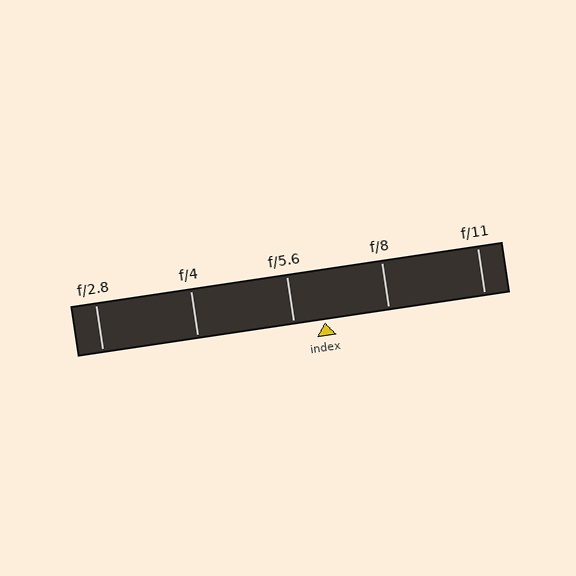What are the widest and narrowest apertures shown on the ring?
The widest aperture shown is f/2.8 and the narrowest is f/11.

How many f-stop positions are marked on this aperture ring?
There are 5 f-stop positions marked.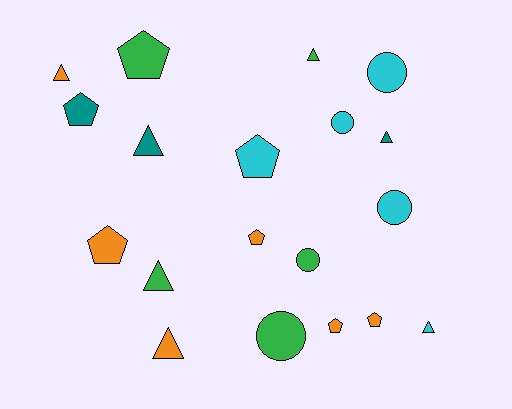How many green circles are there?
There are 2 green circles.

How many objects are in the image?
There are 19 objects.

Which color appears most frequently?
Orange, with 6 objects.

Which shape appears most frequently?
Pentagon, with 7 objects.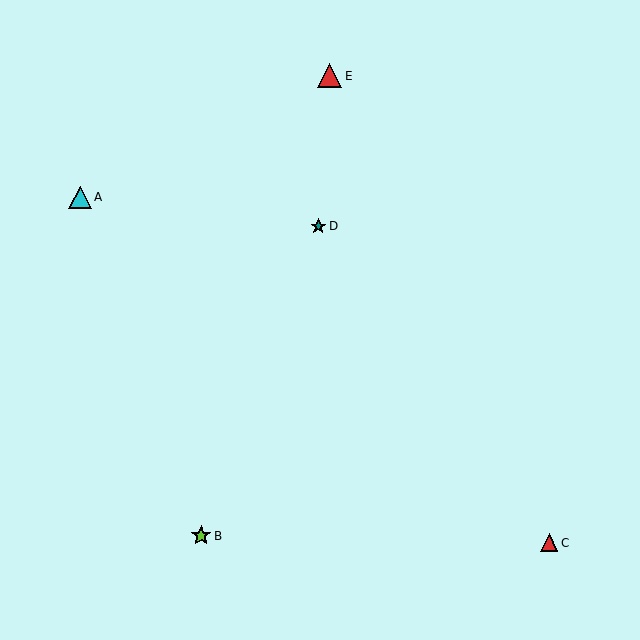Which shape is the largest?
The red triangle (labeled E) is the largest.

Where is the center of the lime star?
The center of the lime star is at (201, 536).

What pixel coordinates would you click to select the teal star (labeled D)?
Click at (318, 226) to select the teal star D.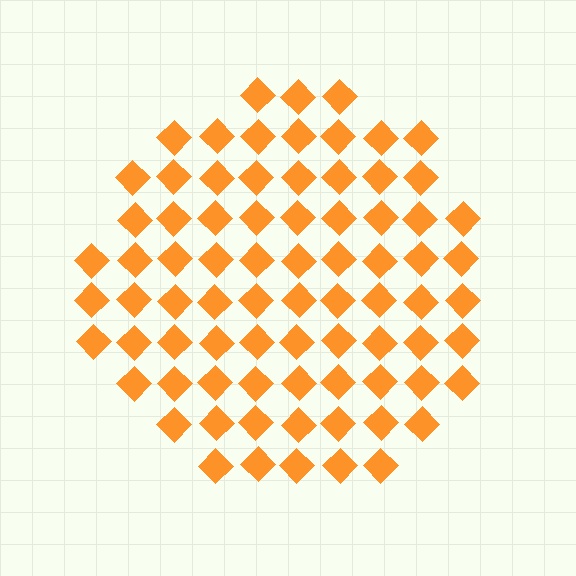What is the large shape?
The large shape is a circle.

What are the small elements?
The small elements are diamonds.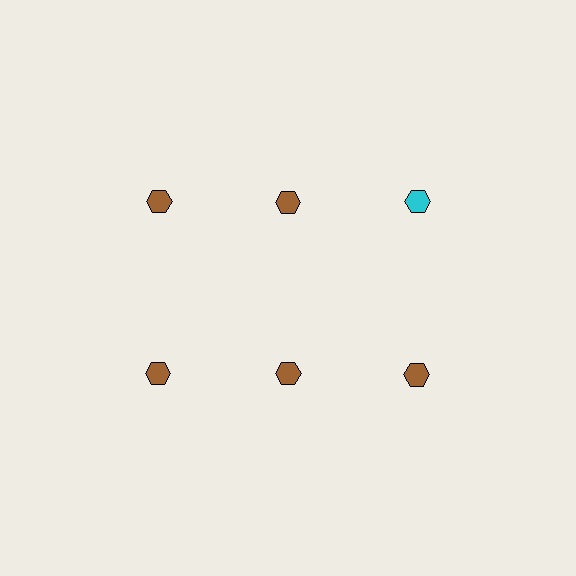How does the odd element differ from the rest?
It has a different color: cyan instead of brown.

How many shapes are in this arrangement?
There are 6 shapes arranged in a grid pattern.